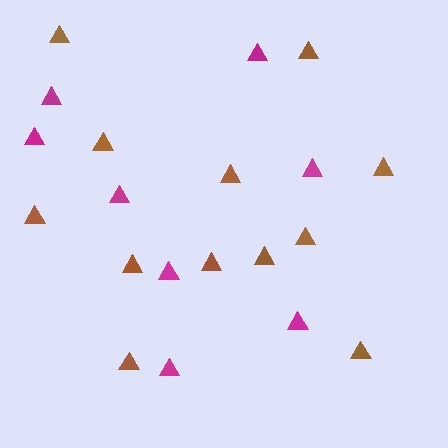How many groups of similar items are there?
There are 2 groups: one group of magenta triangles (8) and one group of brown triangles (12).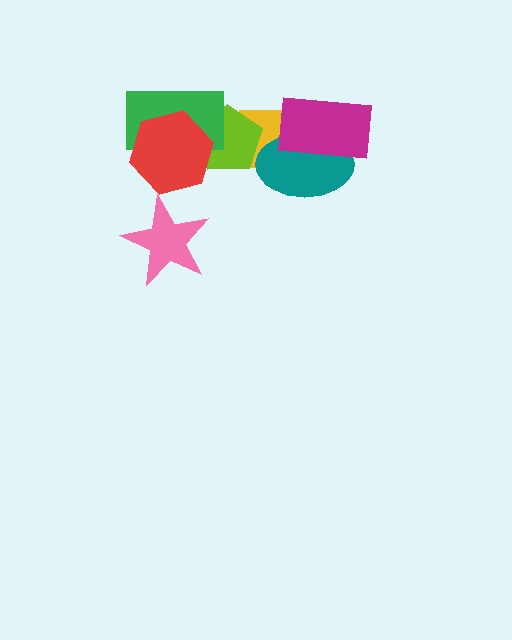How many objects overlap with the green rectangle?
2 objects overlap with the green rectangle.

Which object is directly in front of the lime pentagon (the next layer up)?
The green rectangle is directly in front of the lime pentagon.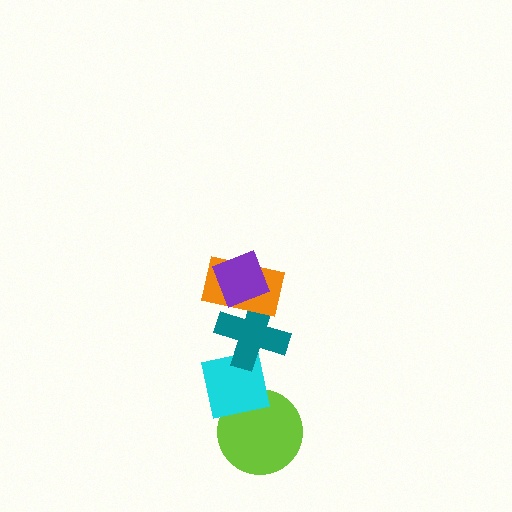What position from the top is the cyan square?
The cyan square is 4th from the top.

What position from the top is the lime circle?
The lime circle is 5th from the top.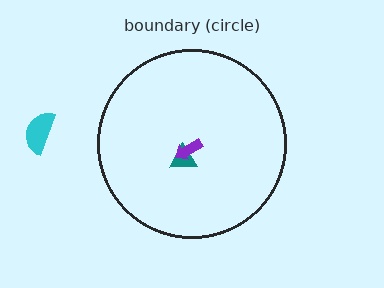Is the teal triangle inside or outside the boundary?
Inside.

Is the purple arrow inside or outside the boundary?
Inside.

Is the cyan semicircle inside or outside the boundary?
Outside.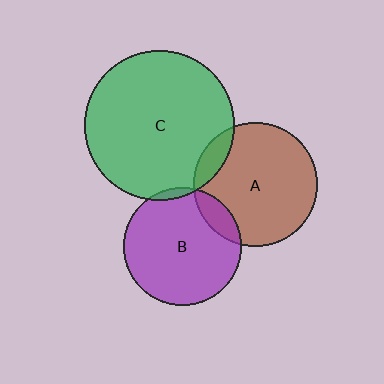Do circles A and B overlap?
Yes.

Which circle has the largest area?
Circle C (green).